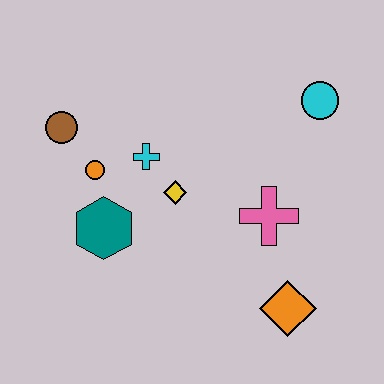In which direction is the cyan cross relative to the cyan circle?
The cyan cross is to the left of the cyan circle.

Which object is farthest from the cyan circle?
The brown circle is farthest from the cyan circle.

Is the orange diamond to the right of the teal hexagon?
Yes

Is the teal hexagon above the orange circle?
No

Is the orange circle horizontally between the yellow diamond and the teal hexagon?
No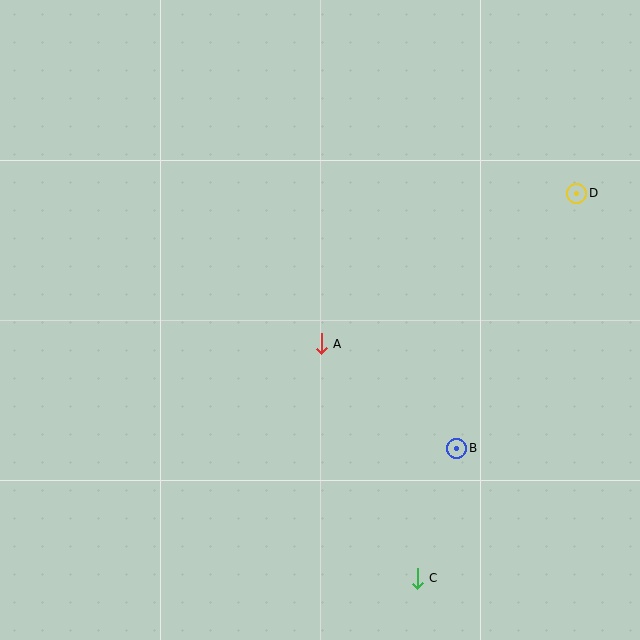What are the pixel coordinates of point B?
Point B is at (457, 448).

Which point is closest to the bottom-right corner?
Point C is closest to the bottom-right corner.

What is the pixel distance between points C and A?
The distance between C and A is 253 pixels.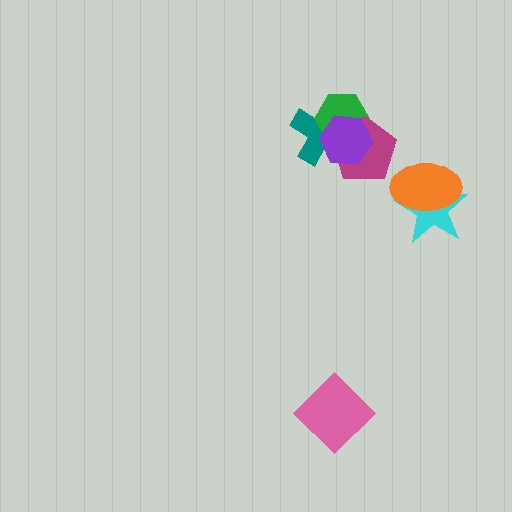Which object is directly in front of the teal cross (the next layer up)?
The green hexagon is directly in front of the teal cross.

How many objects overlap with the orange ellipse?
1 object overlaps with the orange ellipse.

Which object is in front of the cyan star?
The orange ellipse is in front of the cyan star.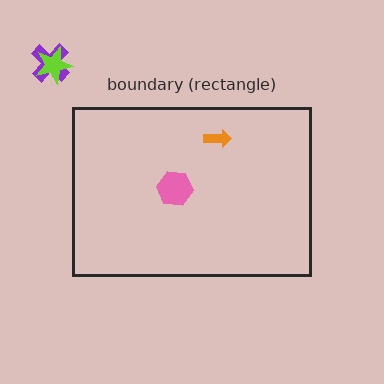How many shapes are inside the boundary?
2 inside, 2 outside.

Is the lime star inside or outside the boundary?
Outside.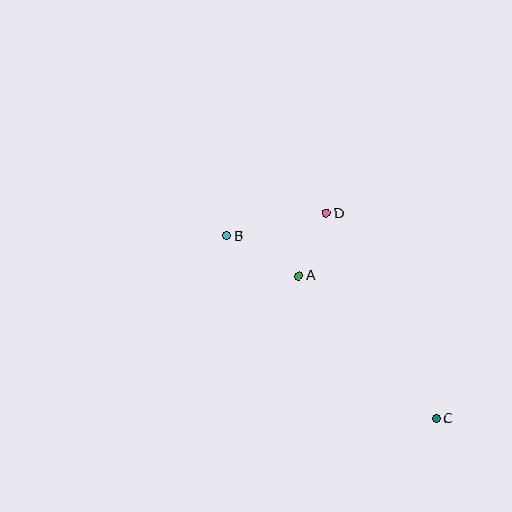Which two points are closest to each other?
Points A and D are closest to each other.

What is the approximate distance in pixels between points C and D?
The distance between C and D is approximately 233 pixels.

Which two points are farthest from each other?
Points B and C are farthest from each other.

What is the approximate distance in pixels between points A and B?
The distance between A and B is approximately 82 pixels.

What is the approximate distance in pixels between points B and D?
The distance between B and D is approximately 101 pixels.